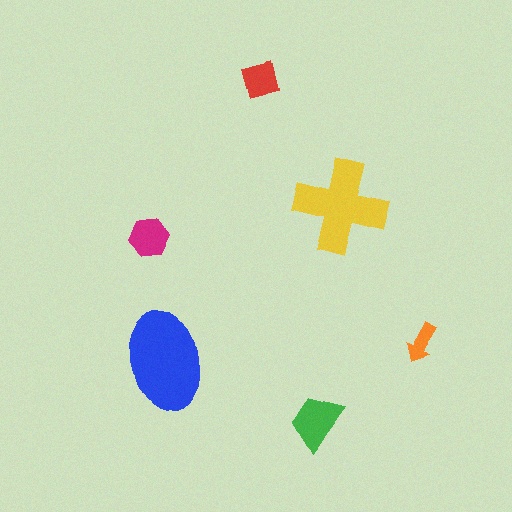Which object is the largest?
The blue ellipse.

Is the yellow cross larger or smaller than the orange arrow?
Larger.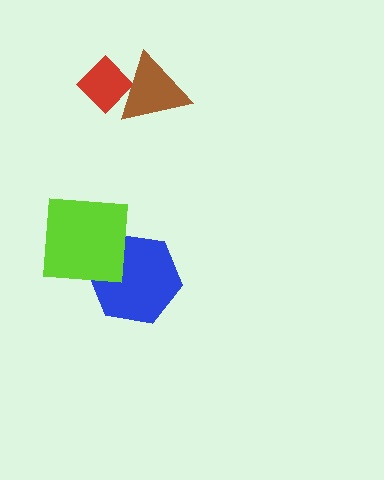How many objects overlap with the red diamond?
1 object overlaps with the red diamond.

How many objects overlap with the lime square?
1 object overlaps with the lime square.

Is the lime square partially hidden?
No, no other shape covers it.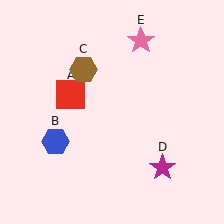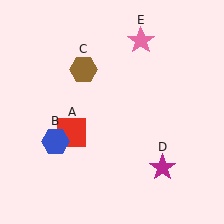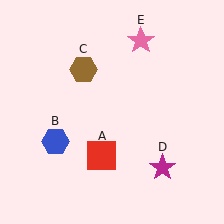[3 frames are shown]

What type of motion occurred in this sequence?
The red square (object A) rotated counterclockwise around the center of the scene.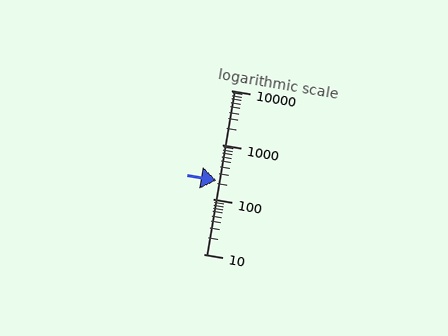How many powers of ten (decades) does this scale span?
The scale spans 3 decades, from 10 to 10000.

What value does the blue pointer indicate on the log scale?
The pointer indicates approximately 220.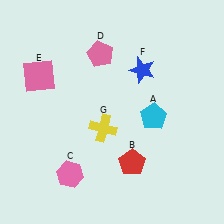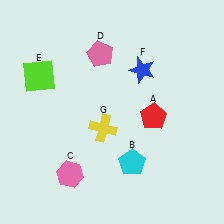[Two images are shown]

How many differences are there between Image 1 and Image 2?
There are 3 differences between the two images.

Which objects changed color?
A changed from cyan to red. B changed from red to cyan. E changed from pink to lime.